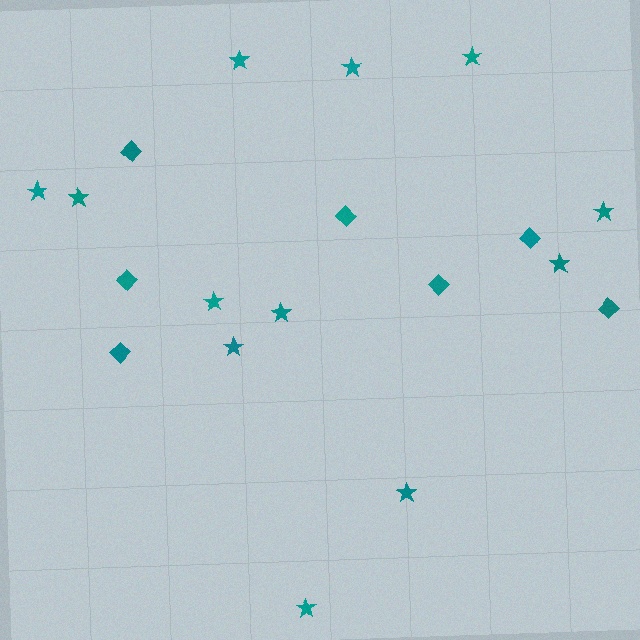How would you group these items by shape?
There are 2 groups: one group of stars (12) and one group of diamonds (7).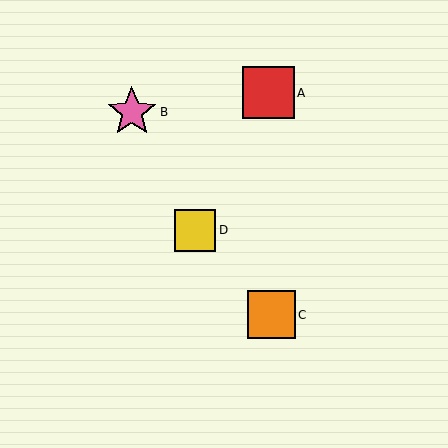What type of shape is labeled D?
Shape D is a yellow square.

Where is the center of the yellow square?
The center of the yellow square is at (195, 230).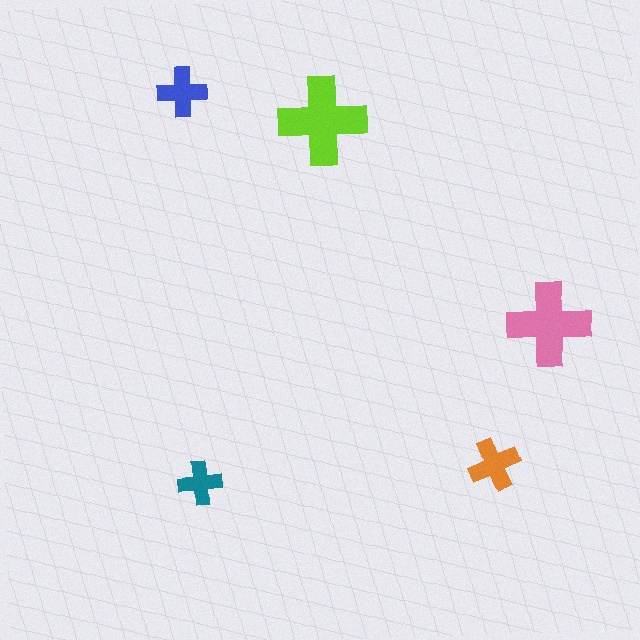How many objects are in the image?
There are 5 objects in the image.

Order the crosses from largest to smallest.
the lime one, the pink one, the orange one, the blue one, the teal one.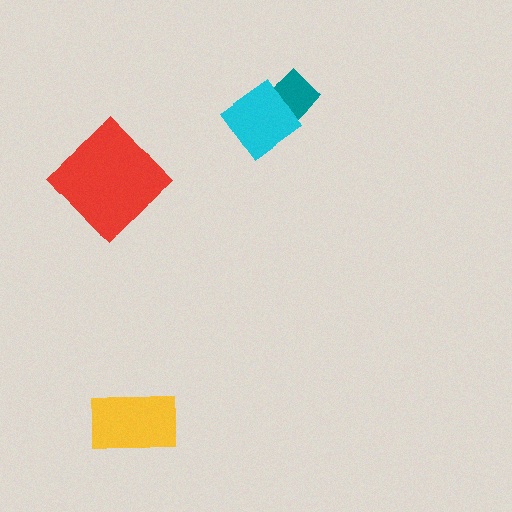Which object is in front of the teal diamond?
The cyan diamond is in front of the teal diamond.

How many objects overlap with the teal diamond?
1 object overlaps with the teal diamond.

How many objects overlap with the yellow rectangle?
0 objects overlap with the yellow rectangle.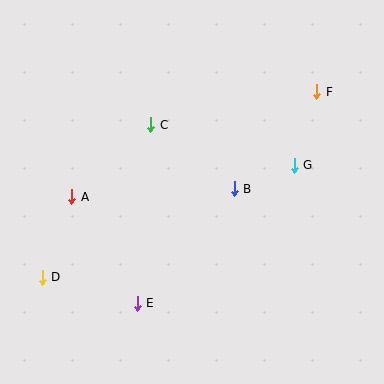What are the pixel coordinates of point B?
Point B is at (234, 189).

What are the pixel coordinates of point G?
Point G is at (294, 165).